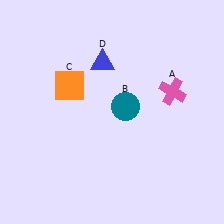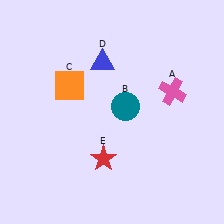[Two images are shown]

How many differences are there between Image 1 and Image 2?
There is 1 difference between the two images.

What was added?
A red star (E) was added in Image 2.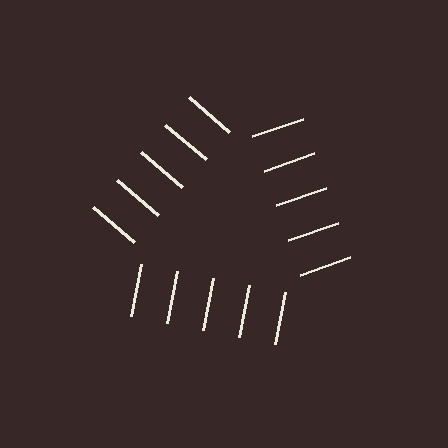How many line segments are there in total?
15 — 5 along each of the 3 edges.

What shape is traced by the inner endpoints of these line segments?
An illusory triangle — the line segments terminate on its edges but no continuous stroke is drawn.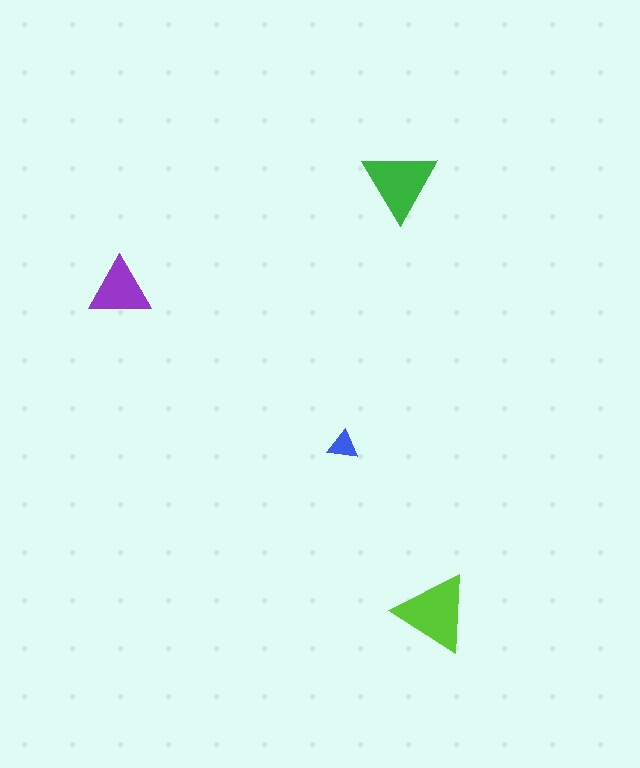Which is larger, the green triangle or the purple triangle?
The green one.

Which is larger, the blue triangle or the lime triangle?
The lime one.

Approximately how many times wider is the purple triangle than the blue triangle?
About 2 times wider.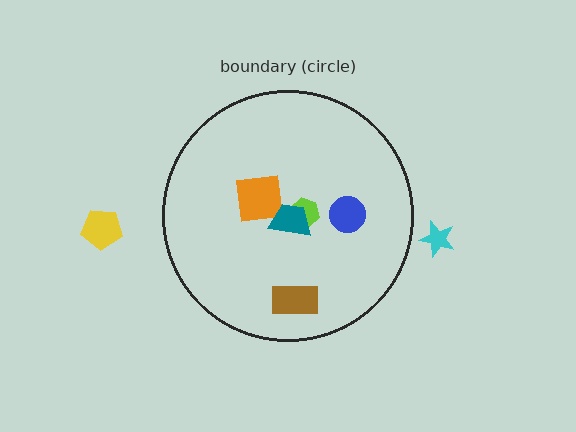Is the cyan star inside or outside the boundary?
Outside.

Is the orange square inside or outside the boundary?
Inside.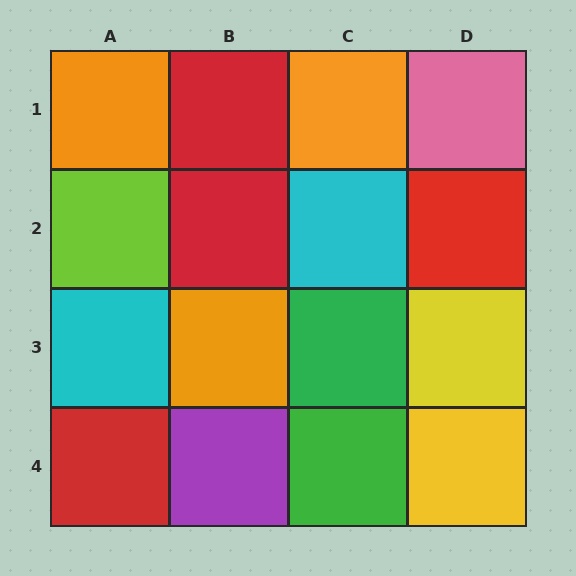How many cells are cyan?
2 cells are cyan.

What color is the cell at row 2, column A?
Lime.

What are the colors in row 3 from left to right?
Cyan, orange, green, yellow.